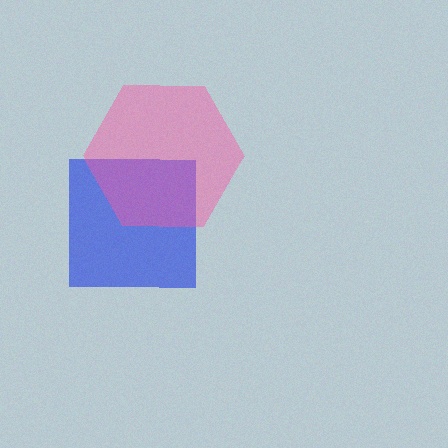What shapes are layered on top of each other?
The layered shapes are: a blue square, a pink hexagon.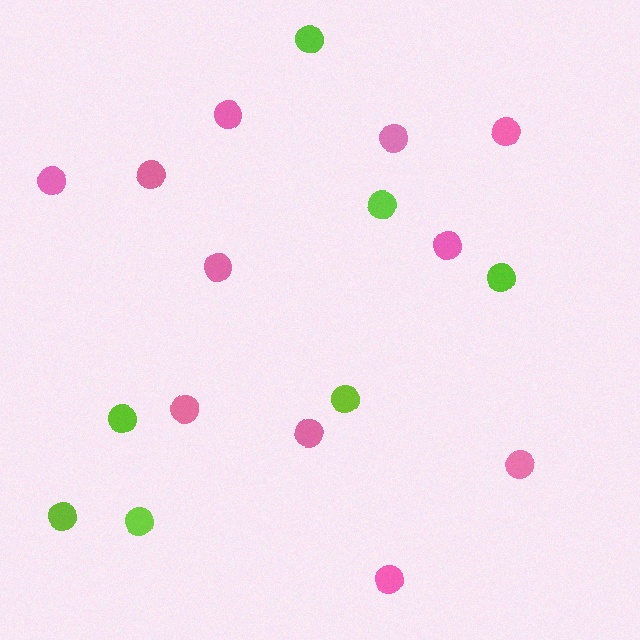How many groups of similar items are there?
There are 2 groups: one group of pink circles (11) and one group of lime circles (7).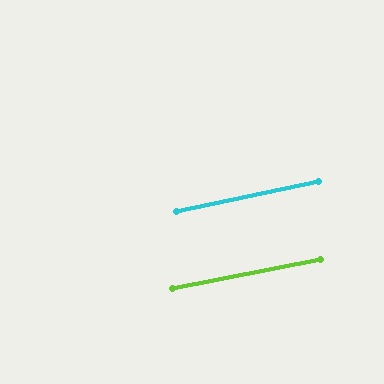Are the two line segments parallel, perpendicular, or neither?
Parallel — their directions differ by only 1.1°.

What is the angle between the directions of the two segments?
Approximately 1 degree.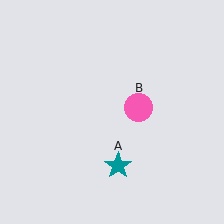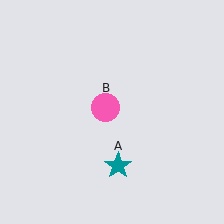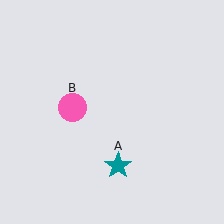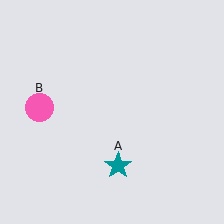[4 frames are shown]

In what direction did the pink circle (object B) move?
The pink circle (object B) moved left.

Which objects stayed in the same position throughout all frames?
Teal star (object A) remained stationary.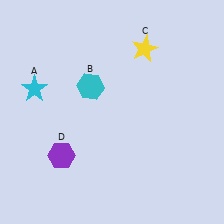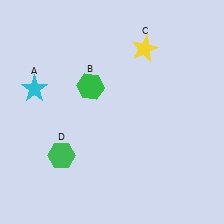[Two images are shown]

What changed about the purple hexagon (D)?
In Image 1, D is purple. In Image 2, it changed to green.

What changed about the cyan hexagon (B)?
In Image 1, B is cyan. In Image 2, it changed to green.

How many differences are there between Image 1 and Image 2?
There are 2 differences between the two images.